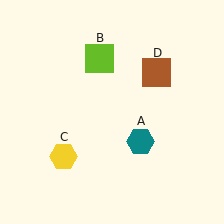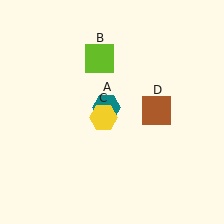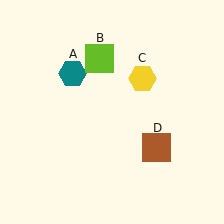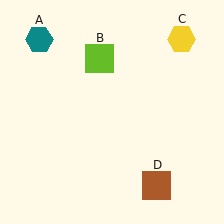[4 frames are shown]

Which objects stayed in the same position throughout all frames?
Lime square (object B) remained stationary.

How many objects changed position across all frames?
3 objects changed position: teal hexagon (object A), yellow hexagon (object C), brown square (object D).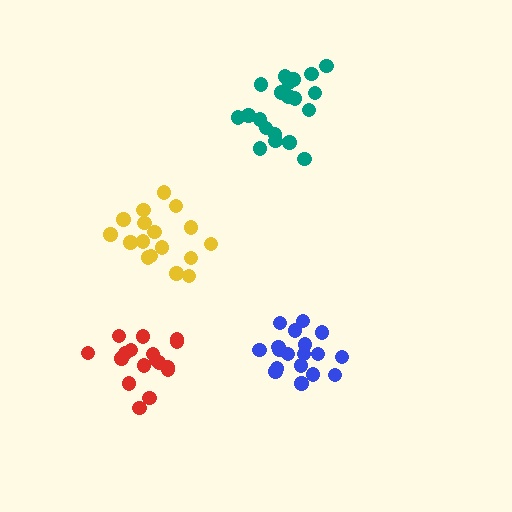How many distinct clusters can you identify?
There are 4 distinct clusters.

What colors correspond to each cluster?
The clusters are colored: yellow, blue, red, teal.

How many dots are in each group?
Group 1: 17 dots, Group 2: 18 dots, Group 3: 17 dots, Group 4: 20 dots (72 total).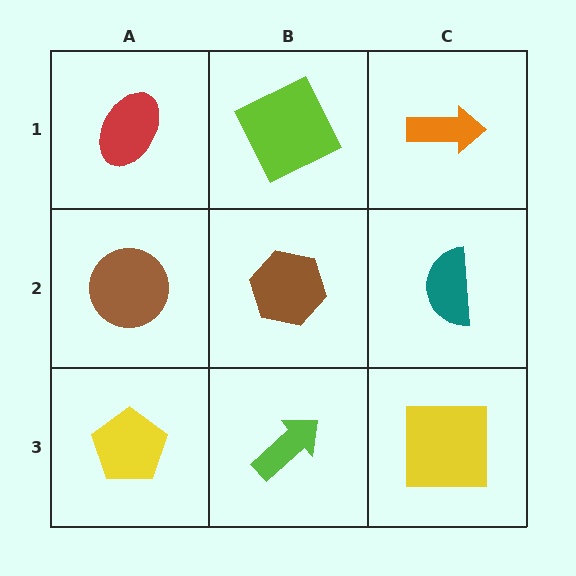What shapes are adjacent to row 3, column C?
A teal semicircle (row 2, column C), a lime arrow (row 3, column B).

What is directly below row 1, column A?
A brown circle.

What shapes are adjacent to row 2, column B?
A lime square (row 1, column B), a lime arrow (row 3, column B), a brown circle (row 2, column A), a teal semicircle (row 2, column C).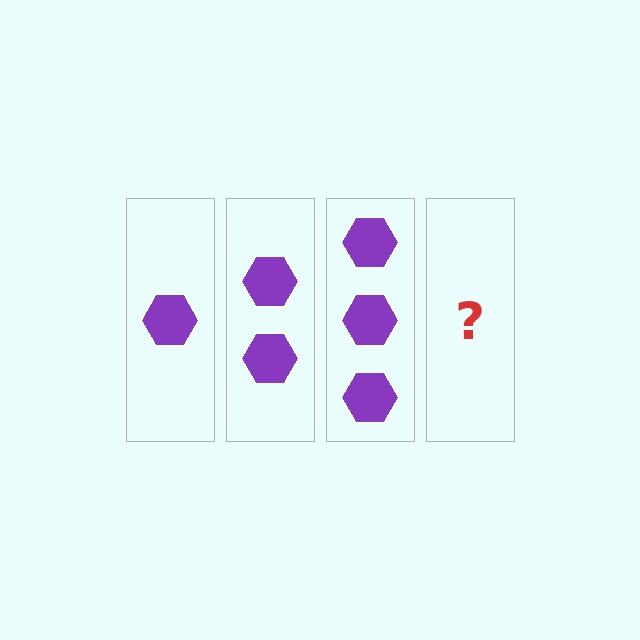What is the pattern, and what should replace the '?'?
The pattern is that each step adds one more hexagon. The '?' should be 4 hexagons.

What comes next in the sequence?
The next element should be 4 hexagons.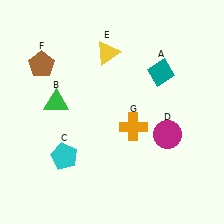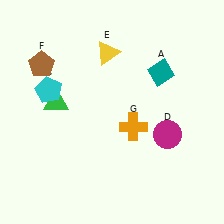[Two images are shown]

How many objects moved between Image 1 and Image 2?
1 object moved between the two images.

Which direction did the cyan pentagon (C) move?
The cyan pentagon (C) moved up.